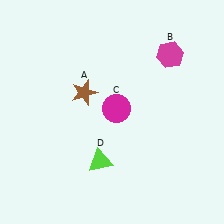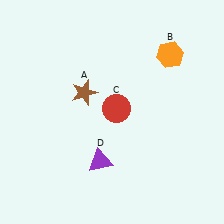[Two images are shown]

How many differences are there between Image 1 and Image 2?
There are 3 differences between the two images.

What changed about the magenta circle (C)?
In Image 1, C is magenta. In Image 2, it changed to red.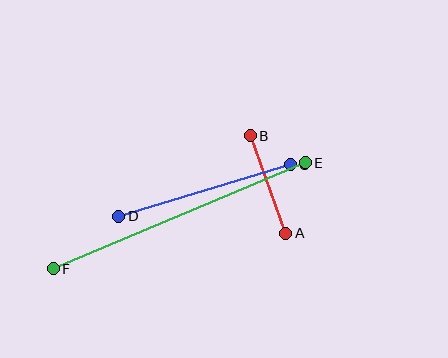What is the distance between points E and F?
The distance is approximately 273 pixels.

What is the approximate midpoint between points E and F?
The midpoint is at approximately (179, 216) pixels.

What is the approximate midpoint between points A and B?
The midpoint is at approximately (268, 185) pixels.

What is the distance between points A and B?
The distance is approximately 103 pixels.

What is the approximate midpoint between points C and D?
The midpoint is at approximately (205, 190) pixels.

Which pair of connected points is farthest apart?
Points E and F are farthest apart.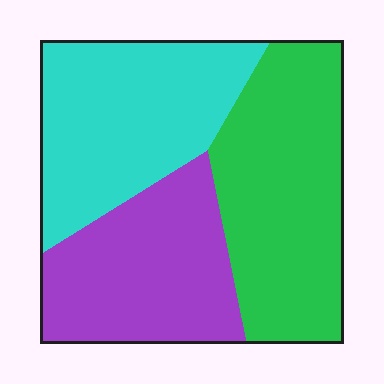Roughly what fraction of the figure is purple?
Purple takes up about one third (1/3) of the figure.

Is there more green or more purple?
Green.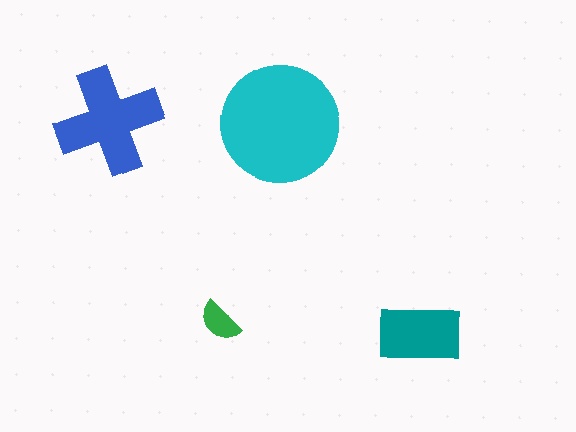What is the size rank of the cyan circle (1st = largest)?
1st.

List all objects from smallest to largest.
The green semicircle, the teal rectangle, the blue cross, the cyan circle.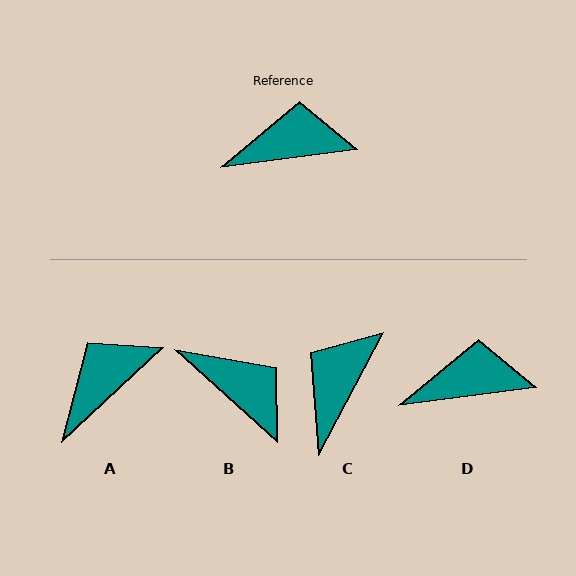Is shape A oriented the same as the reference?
No, it is off by about 36 degrees.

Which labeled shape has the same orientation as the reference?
D.